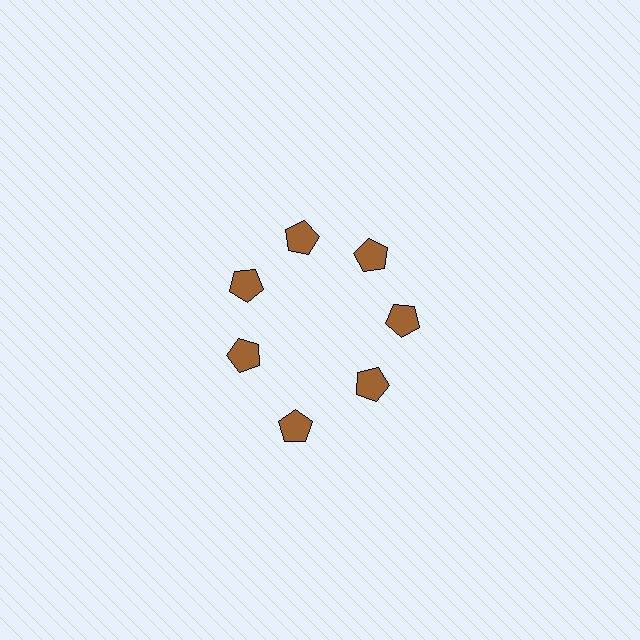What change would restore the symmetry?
The symmetry would be restored by moving it inward, back onto the ring so that all 7 pentagons sit at equal angles and equal distance from the center.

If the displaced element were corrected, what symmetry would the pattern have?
It would have 7-fold rotational symmetry — the pattern would map onto itself every 51 degrees.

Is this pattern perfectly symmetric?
No. The 7 brown pentagons are arranged in a ring, but one element near the 6 o'clock position is pushed outward from the center, breaking the 7-fold rotational symmetry.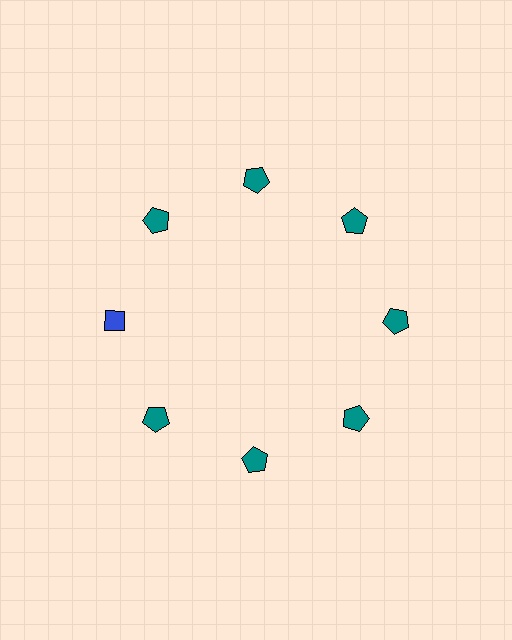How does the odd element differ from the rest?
It differs in both color (blue instead of teal) and shape (diamond instead of pentagon).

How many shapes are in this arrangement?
There are 8 shapes arranged in a ring pattern.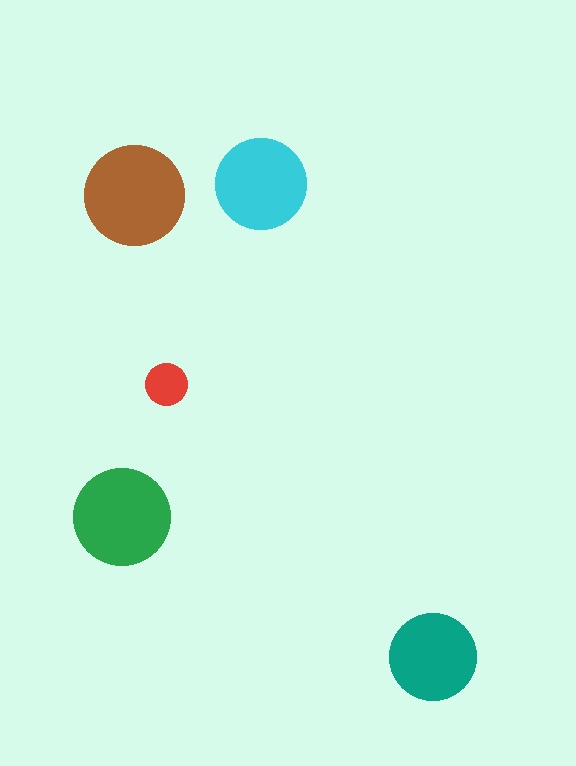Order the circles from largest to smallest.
the brown one, the green one, the cyan one, the teal one, the red one.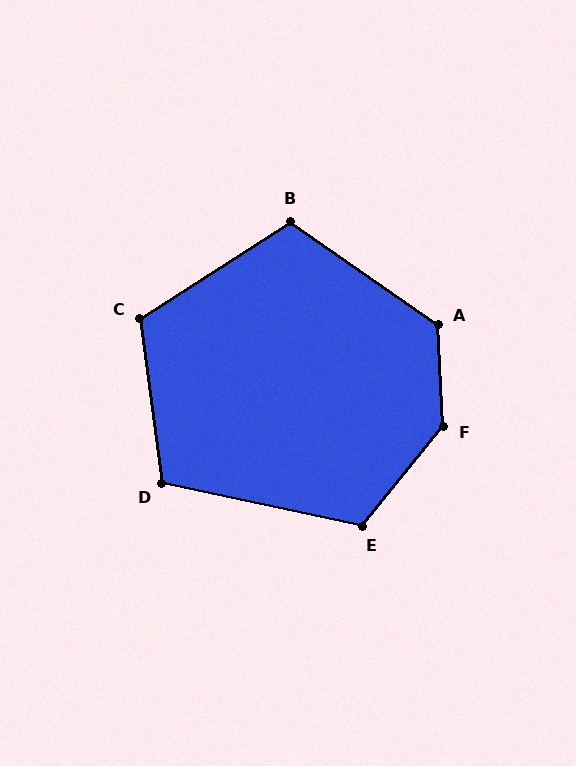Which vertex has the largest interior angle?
F, at approximately 138 degrees.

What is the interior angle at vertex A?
Approximately 128 degrees (obtuse).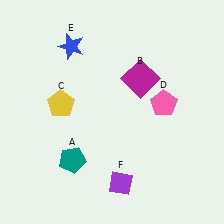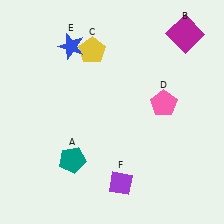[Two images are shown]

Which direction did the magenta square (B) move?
The magenta square (B) moved up.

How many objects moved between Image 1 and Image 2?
2 objects moved between the two images.